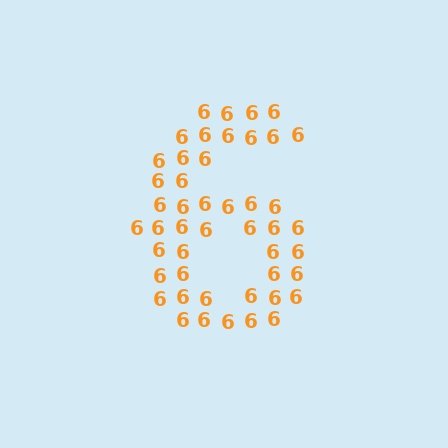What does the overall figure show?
The overall figure shows the digit 6.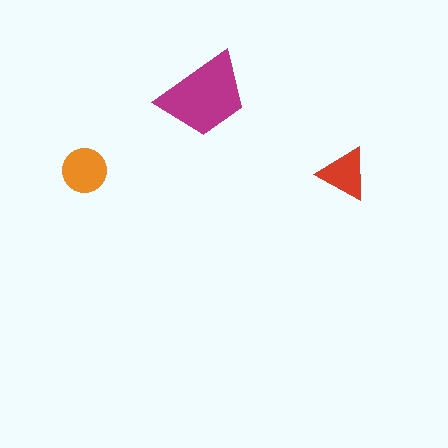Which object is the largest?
The magenta trapezoid.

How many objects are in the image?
There are 3 objects in the image.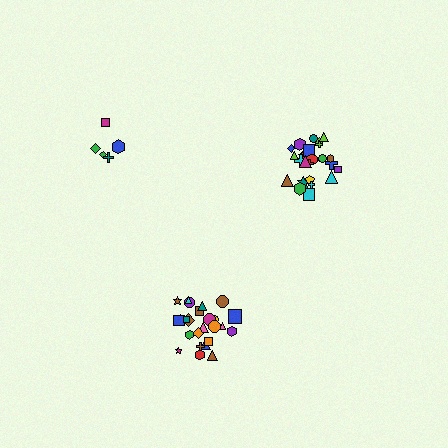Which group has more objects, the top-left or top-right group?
The top-right group.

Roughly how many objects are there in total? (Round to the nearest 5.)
Roughly 55 objects in total.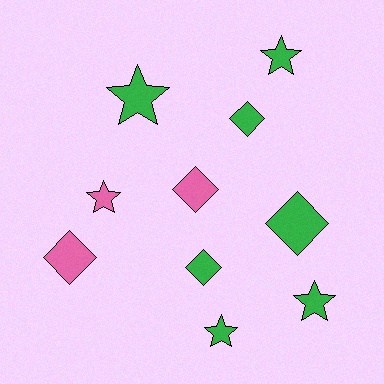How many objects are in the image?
There are 10 objects.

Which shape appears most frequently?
Diamond, with 5 objects.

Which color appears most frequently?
Green, with 7 objects.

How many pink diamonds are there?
There are 2 pink diamonds.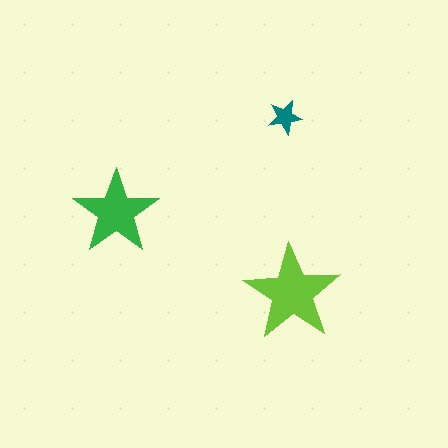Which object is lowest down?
The lime star is bottommost.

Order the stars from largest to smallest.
the lime one, the green one, the teal one.